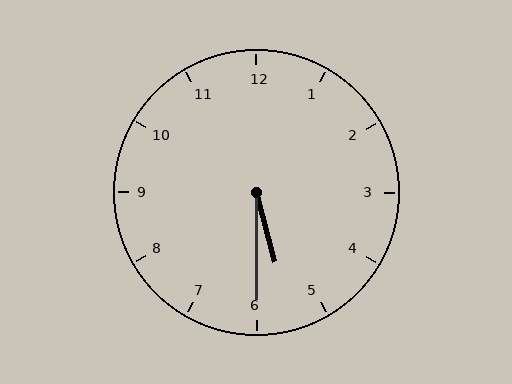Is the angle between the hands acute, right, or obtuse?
It is acute.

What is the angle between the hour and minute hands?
Approximately 15 degrees.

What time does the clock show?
5:30.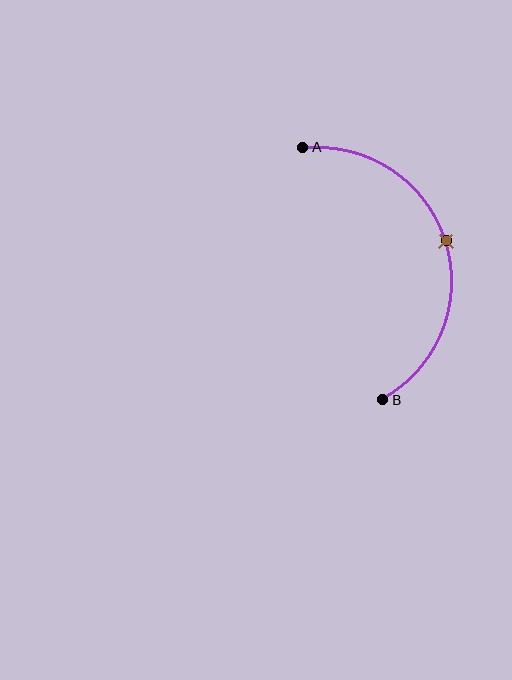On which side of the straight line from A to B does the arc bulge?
The arc bulges to the right of the straight line connecting A and B.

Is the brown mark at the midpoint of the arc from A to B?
Yes. The brown mark lies on the arc at equal arc-length from both A and B — it is the arc midpoint.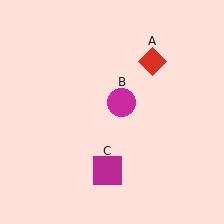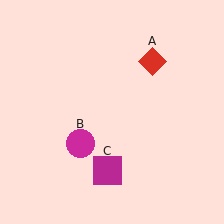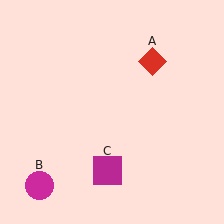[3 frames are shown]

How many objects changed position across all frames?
1 object changed position: magenta circle (object B).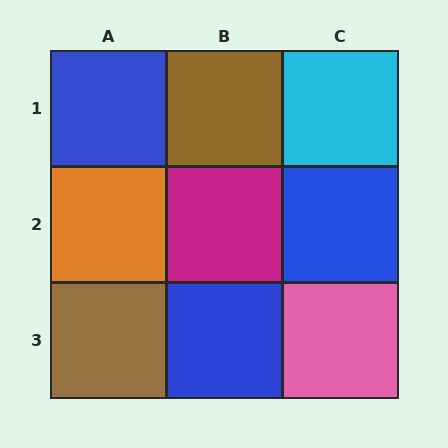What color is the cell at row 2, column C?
Blue.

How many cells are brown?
2 cells are brown.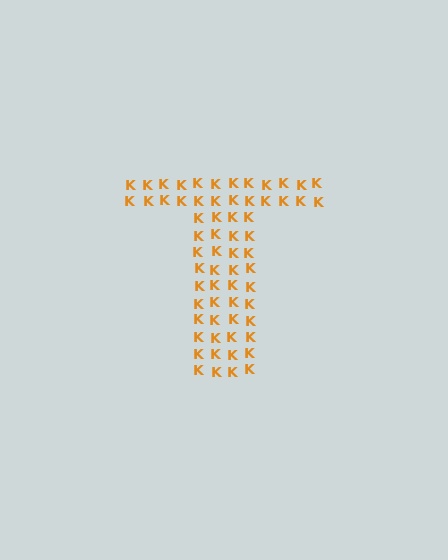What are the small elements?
The small elements are letter K's.